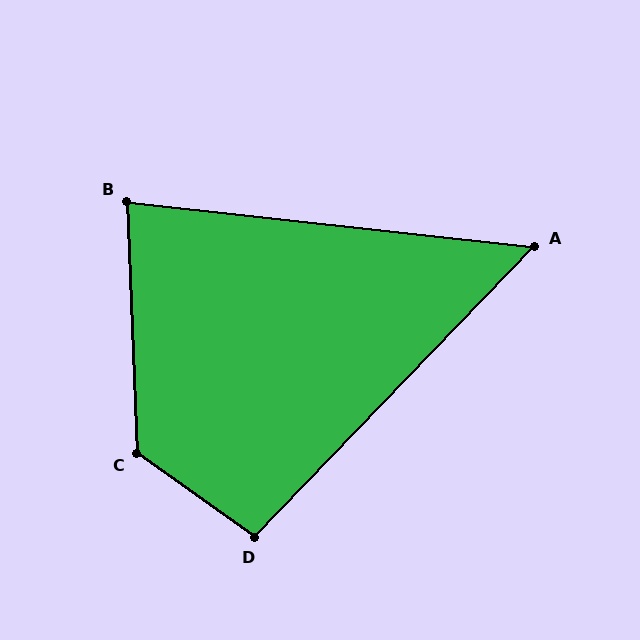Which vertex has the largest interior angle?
C, at approximately 128 degrees.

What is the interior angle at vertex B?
Approximately 81 degrees (acute).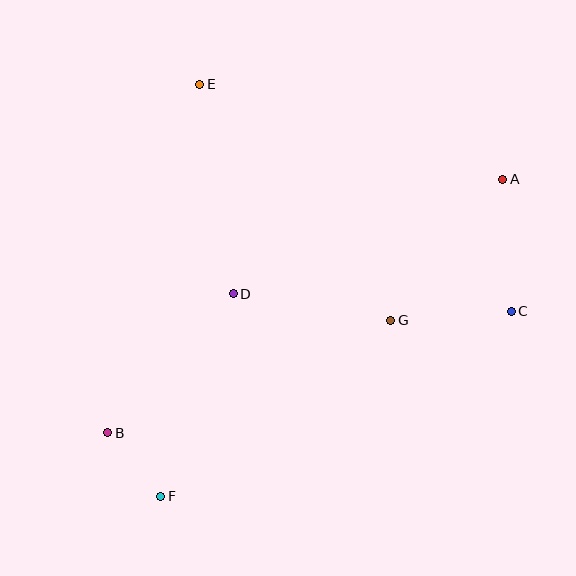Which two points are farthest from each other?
Points A and B are farthest from each other.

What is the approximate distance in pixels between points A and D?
The distance between A and D is approximately 293 pixels.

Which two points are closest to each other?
Points B and F are closest to each other.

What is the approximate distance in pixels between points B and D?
The distance between B and D is approximately 187 pixels.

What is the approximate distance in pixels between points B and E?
The distance between B and E is approximately 360 pixels.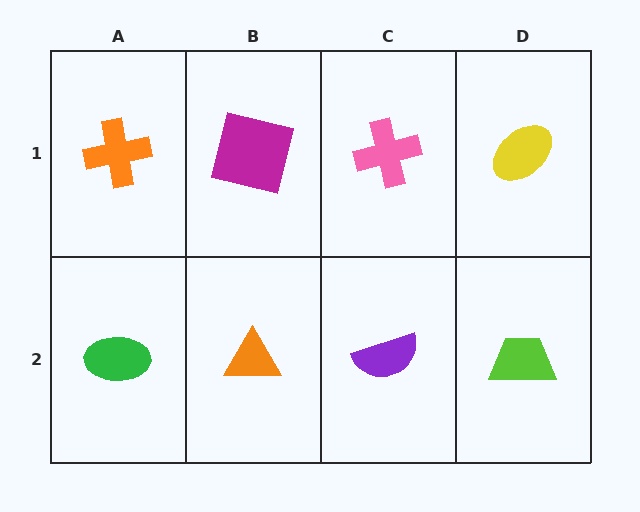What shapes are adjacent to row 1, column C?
A purple semicircle (row 2, column C), a magenta square (row 1, column B), a yellow ellipse (row 1, column D).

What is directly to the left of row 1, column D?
A pink cross.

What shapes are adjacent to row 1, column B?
An orange triangle (row 2, column B), an orange cross (row 1, column A), a pink cross (row 1, column C).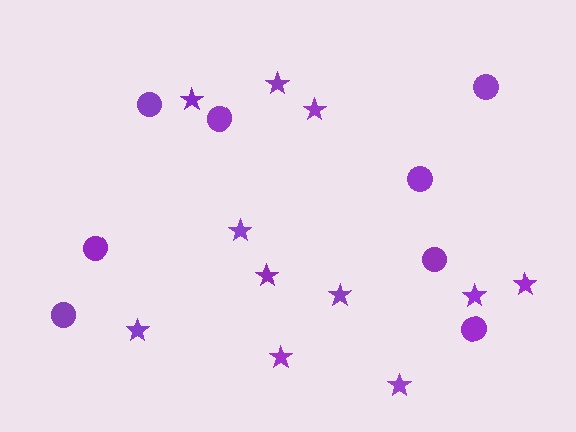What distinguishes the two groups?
There are 2 groups: one group of stars (11) and one group of circles (8).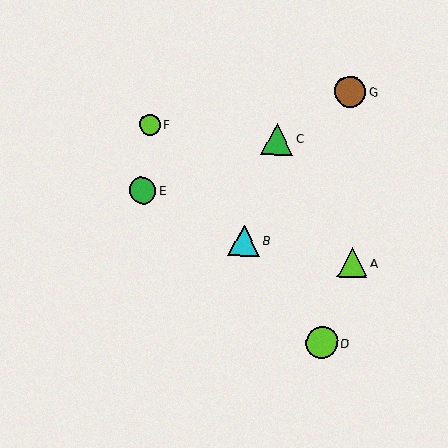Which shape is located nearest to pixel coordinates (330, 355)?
The lime circle (labeled D) at (322, 343) is nearest to that location.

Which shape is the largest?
The lime circle (labeled D) is the largest.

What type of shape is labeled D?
Shape D is a lime circle.